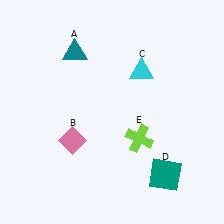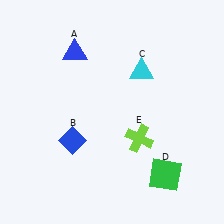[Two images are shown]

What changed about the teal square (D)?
In Image 1, D is teal. In Image 2, it changed to green.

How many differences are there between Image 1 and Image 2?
There are 3 differences between the two images.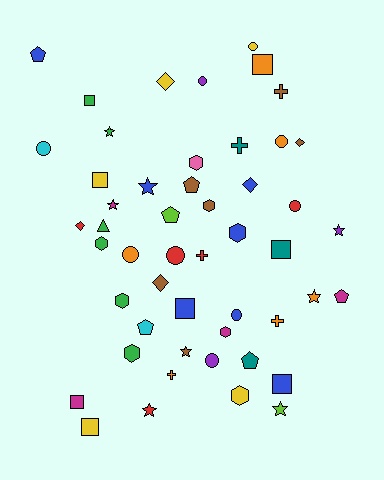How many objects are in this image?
There are 50 objects.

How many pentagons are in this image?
There are 6 pentagons.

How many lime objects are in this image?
There are 2 lime objects.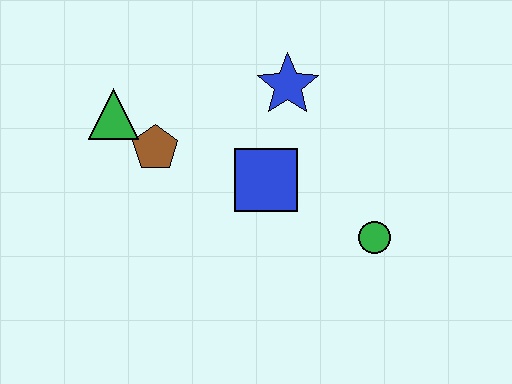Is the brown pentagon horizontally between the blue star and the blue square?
No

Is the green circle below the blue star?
Yes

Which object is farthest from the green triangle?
The green circle is farthest from the green triangle.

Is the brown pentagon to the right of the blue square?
No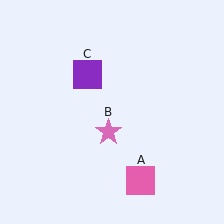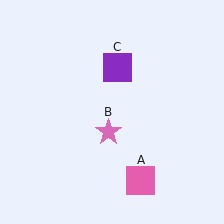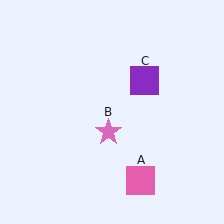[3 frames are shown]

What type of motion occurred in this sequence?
The purple square (object C) rotated clockwise around the center of the scene.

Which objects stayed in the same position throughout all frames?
Pink square (object A) and pink star (object B) remained stationary.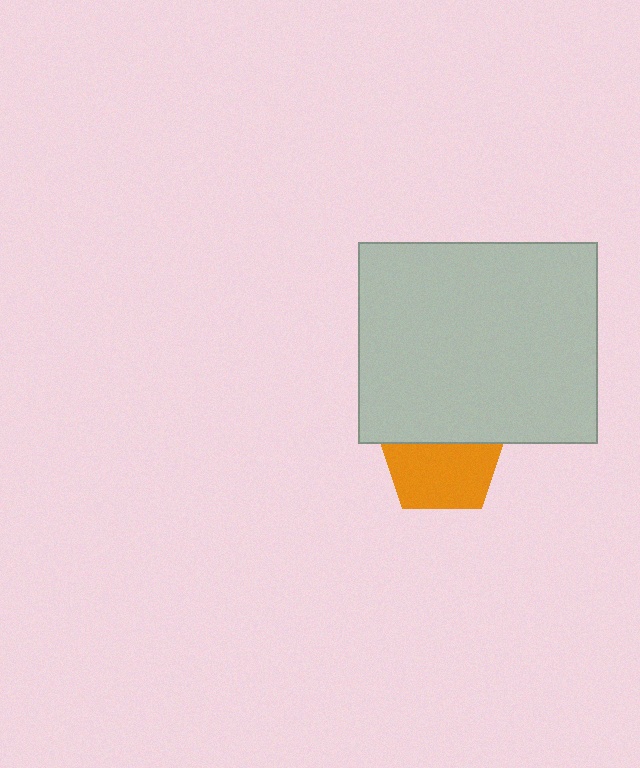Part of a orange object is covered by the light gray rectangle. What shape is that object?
It is a pentagon.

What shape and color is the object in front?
The object in front is a light gray rectangle.